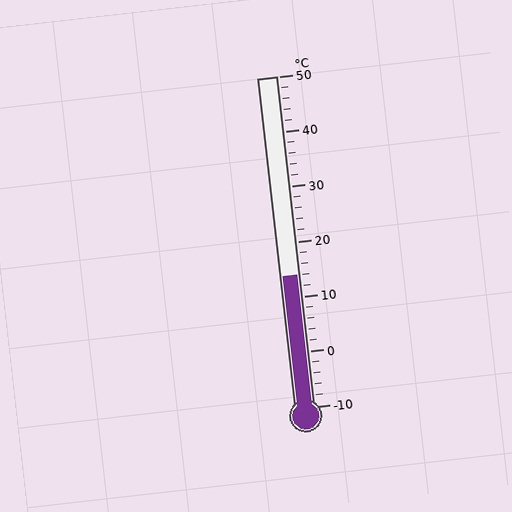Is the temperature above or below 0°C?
The temperature is above 0°C.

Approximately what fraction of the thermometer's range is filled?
The thermometer is filled to approximately 40% of its range.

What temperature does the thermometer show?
The thermometer shows approximately 14°C.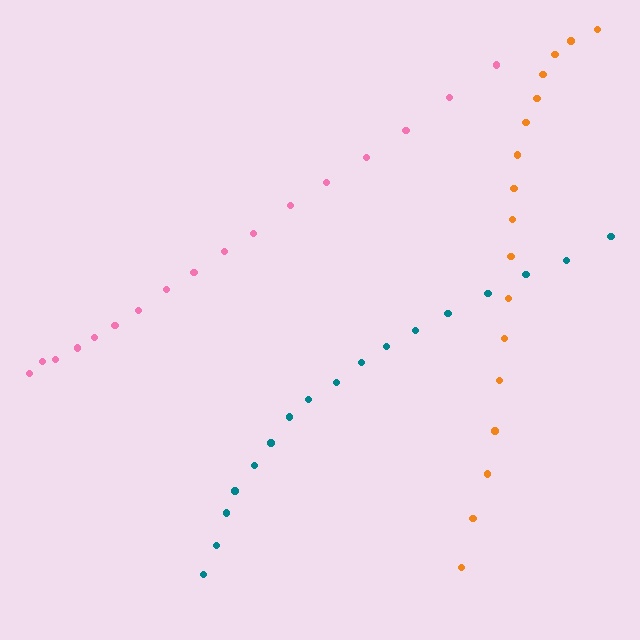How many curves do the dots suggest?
There are 3 distinct paths.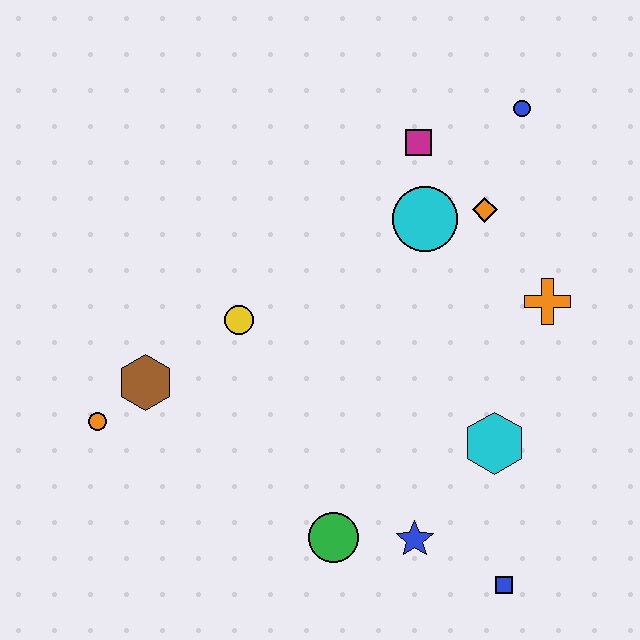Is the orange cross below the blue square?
No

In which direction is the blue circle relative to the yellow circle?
The blue circle is to the right of the yellow circle.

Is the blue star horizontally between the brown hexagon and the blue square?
Yes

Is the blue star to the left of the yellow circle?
No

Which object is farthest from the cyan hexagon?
The orange circle is farthest from the cyan hexagon.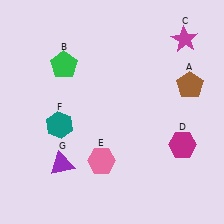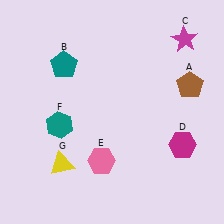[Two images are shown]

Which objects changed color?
B changed from green to teal. G changed from purple to yellow.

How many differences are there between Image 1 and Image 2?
There are 2 differences between the two images.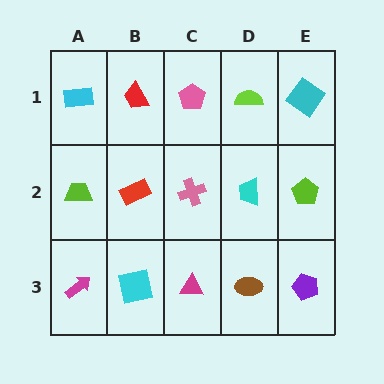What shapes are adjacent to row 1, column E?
A lime pentagon (row 2, column E), a lime semicircle (row 1, column D).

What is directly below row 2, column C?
A magenta triangle.